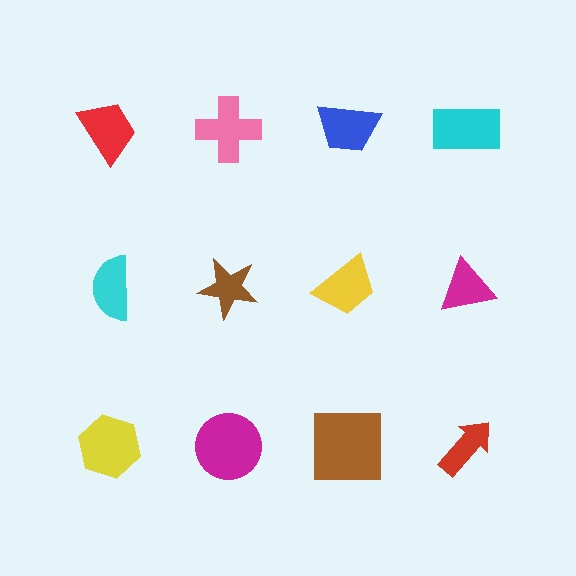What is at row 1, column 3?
A blue trapezoid.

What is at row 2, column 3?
A yellow trapezoid.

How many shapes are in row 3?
4 shapes.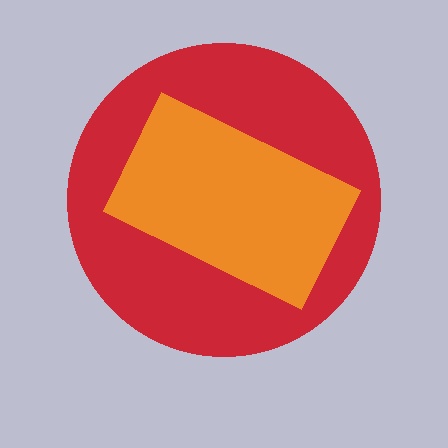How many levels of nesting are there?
2.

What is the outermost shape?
The red circle.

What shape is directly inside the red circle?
The orange rectangle.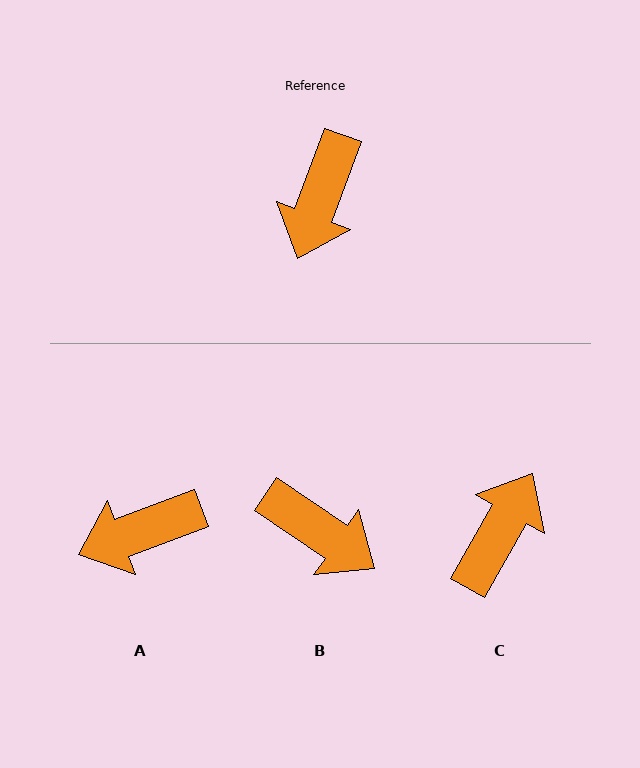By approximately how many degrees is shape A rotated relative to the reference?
Approximately 49 degrees clockwise.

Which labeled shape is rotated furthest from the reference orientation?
C, about 170 degrees away.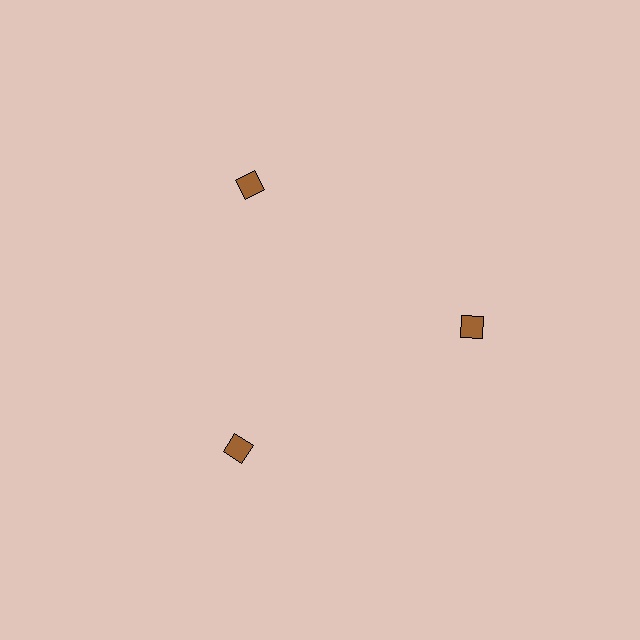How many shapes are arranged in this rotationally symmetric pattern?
There are 3 shapes, arranged in 3 groups of 1.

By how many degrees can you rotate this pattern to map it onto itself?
The pattern maps onto itself every 120 degrees of rotation.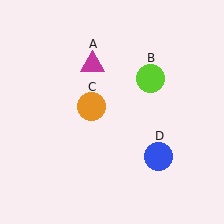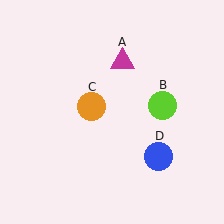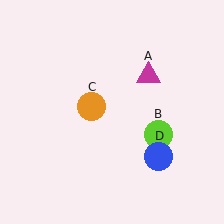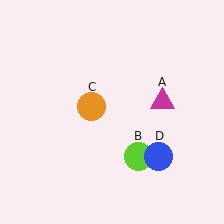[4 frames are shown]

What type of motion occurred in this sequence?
The magenta triangle (object A), lime circle (object B) rotated clockwise around the center of the scene.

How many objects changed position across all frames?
2 objects changed position: magenta triangle (object A), lime circle (object B).